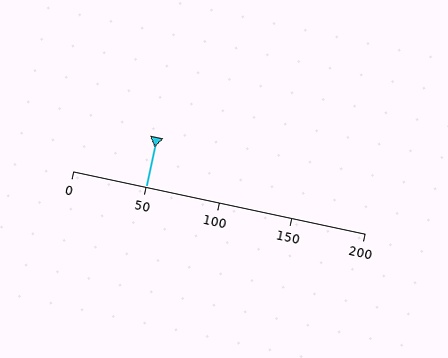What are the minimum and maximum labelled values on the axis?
The axis runs from 0 to 200.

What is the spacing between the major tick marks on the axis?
The major ticks are spaced 50 apart.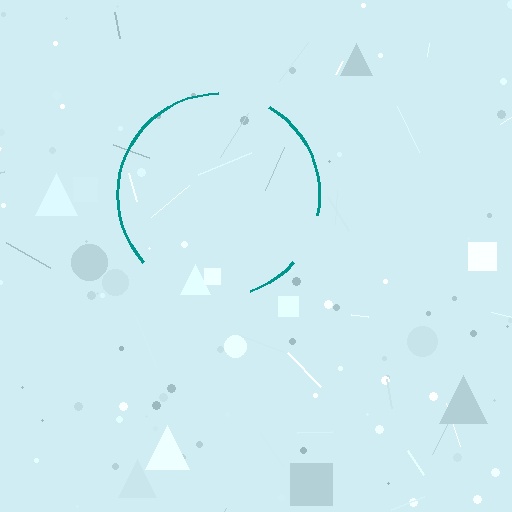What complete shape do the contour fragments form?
The contour fragments form a circle.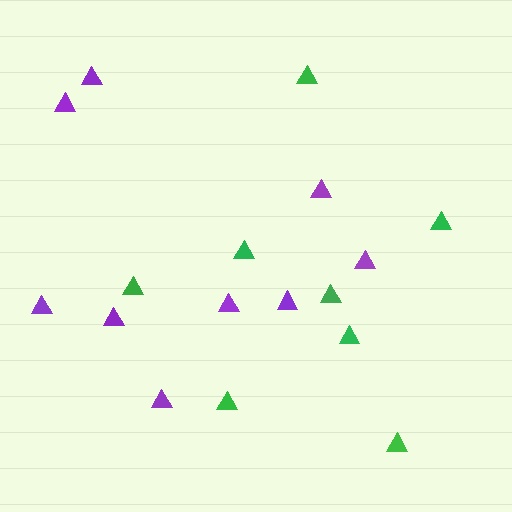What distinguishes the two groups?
There are 2 groups: one group of green triangles (8) and one group of purple triangles (9).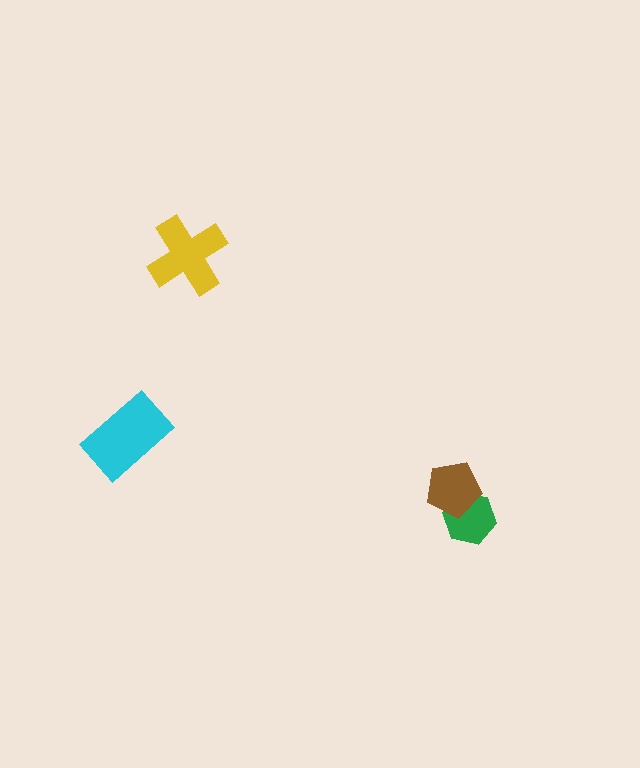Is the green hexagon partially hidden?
Yes, it is partially covered by another shape.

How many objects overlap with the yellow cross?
0 objects overlap with the yellow cross.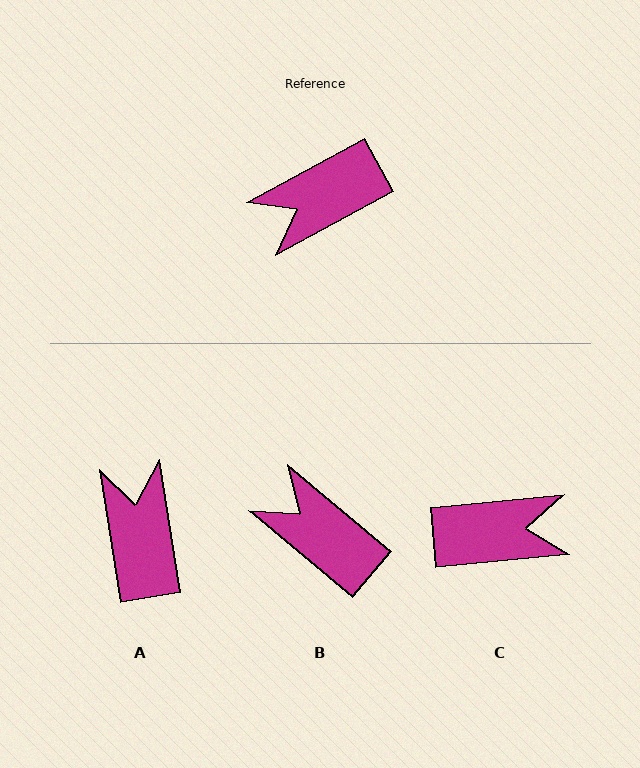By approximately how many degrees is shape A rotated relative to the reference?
Approximately 110 degrees clockwise.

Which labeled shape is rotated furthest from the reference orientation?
C, about 157 degrees away.